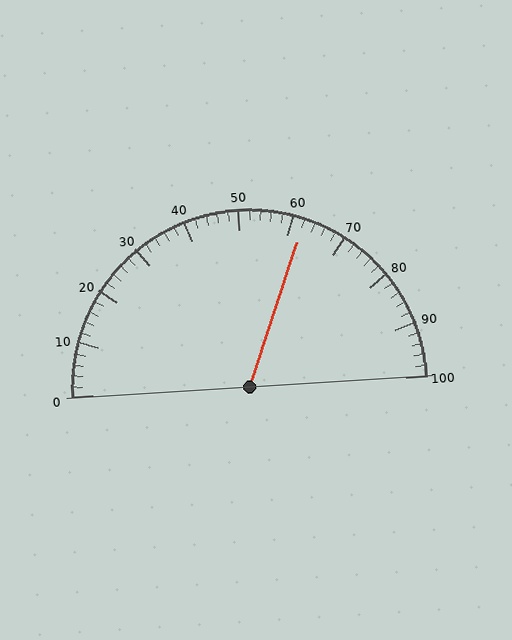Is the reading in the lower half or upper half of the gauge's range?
The reading is in the upper half of the range (0 to 100).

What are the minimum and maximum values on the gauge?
The gauge ranges from 0 to 100.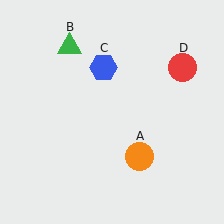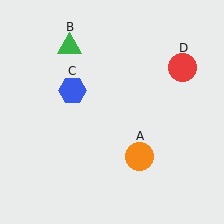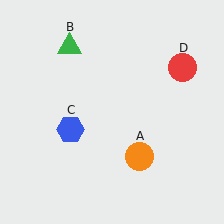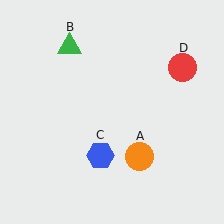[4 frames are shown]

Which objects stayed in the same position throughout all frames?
Orange circle (object A) and green triangle (object B) and red circle (object D) remained stationary.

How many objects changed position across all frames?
1 object changed position: blue hexagon (object C).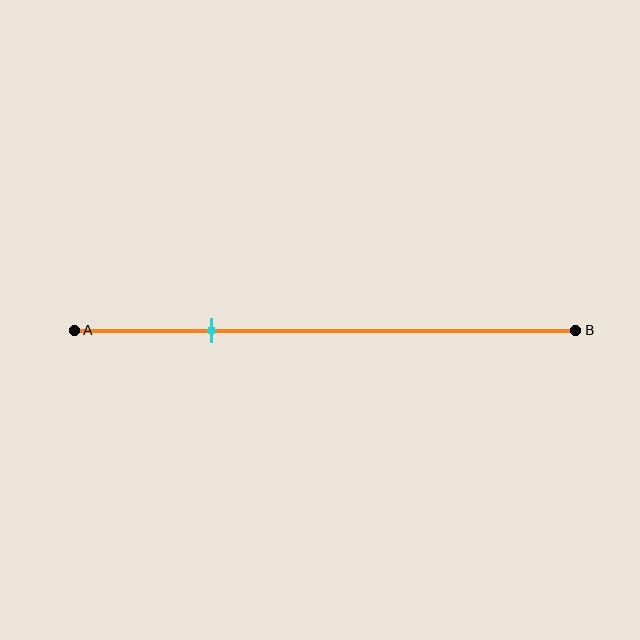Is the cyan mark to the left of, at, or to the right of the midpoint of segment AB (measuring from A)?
The cyan mark is to the left of the midpoint of segment AB.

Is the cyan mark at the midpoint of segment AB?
No, the mark is at about 25% from A, not at the 50% midpoint.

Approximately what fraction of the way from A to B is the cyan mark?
The cyan mark is approximately 25% of the way from A to B.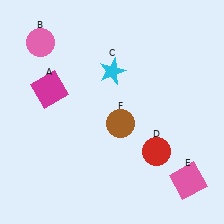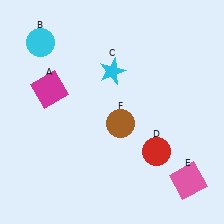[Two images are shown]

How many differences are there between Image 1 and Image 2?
There is 1 difference between the two images.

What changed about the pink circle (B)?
In Image 1, B is pink. In Image 2, it changed to cyan.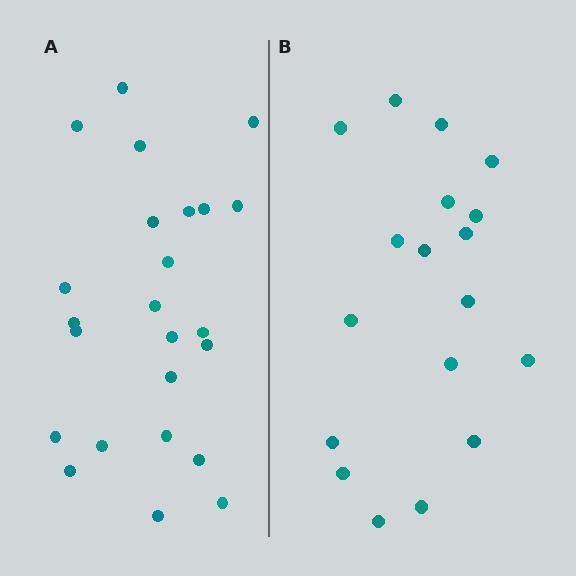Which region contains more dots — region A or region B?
Region A (the left region) has more dots.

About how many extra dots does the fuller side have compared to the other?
Region A has about 6 more dots than region B.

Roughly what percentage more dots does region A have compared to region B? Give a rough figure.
About 35% more.